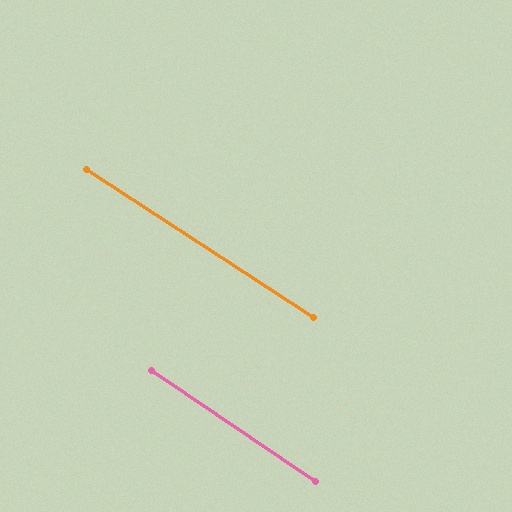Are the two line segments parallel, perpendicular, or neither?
Parallel — their directions differ by only 0.9°.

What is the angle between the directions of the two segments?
Approximately 1 degree.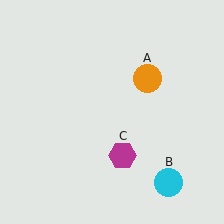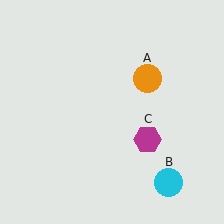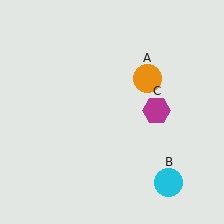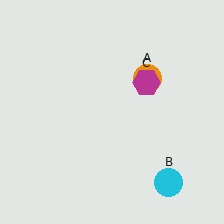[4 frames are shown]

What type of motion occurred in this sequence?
The magenta hexagon (object C) rotated counterclockwise around the center of the scene.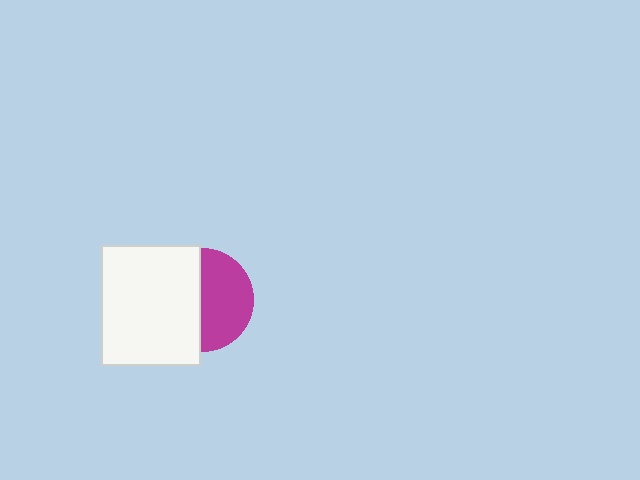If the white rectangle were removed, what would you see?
You would see the complete magenta circle.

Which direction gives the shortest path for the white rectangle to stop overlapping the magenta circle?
Moving left gives the shortest separation.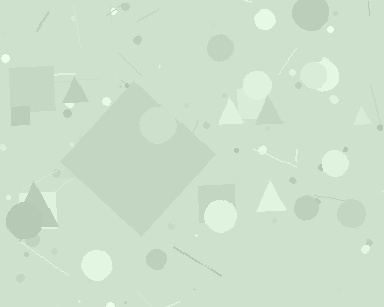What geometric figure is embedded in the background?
A diamond is embedded in the background.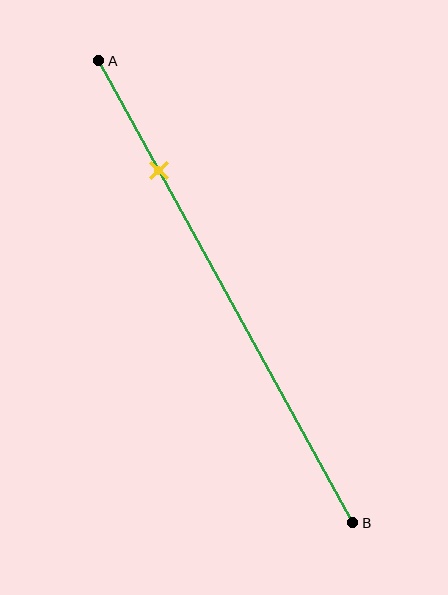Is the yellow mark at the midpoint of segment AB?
No, the mark is at about 25% from A, not at the 50% midpoint.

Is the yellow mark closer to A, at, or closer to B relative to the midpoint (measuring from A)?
The yellow mark is closer to point A than the midpoint of segment AB.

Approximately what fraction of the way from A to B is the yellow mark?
The yellow mark is approximately 25% of the way from A to B.